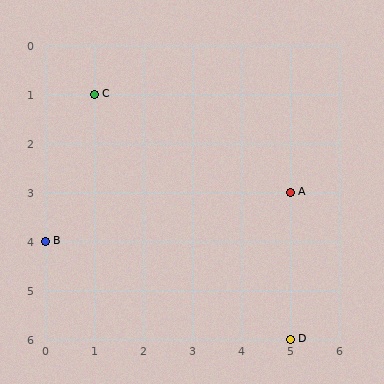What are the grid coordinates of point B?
Point B is at grid coordinates (0, 4).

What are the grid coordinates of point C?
Point C is at grid coordinates (1, 1).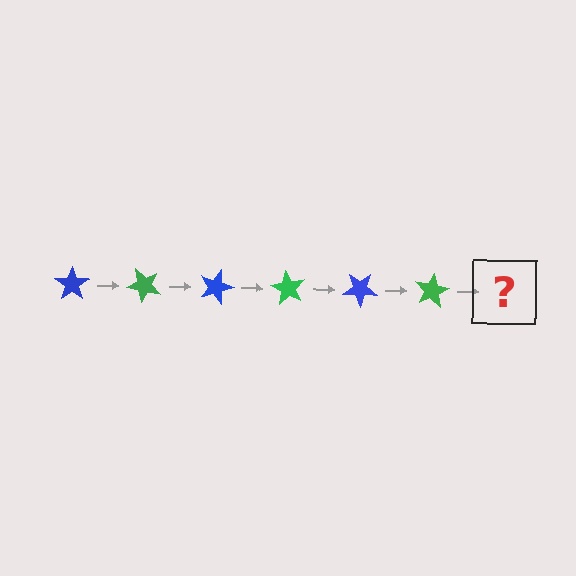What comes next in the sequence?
The next element should be a blue star, rotated 270 degrees from the start.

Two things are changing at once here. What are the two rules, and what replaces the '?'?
The two rules are that it rotates 45 degrees each step and the color cycles through blue and green. The '?' should be a blue star, rotated 270 degrees from the start.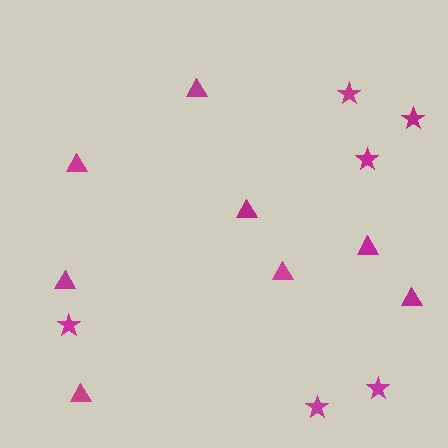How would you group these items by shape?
There are 2 groups: one group of stars (6) and one group of triangles (8).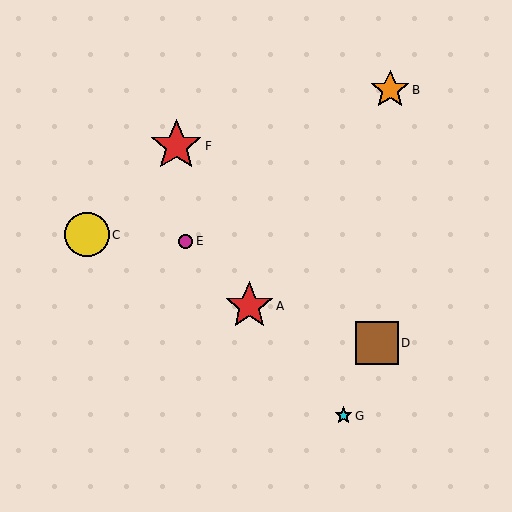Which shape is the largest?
The red star (labeled F) is the largest.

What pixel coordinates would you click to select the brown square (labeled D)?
Click at (377, 343) to select the brown square D.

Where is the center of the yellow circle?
The center of the yellow circle is at (87, 235).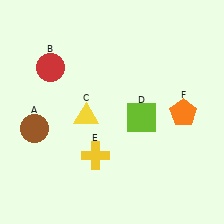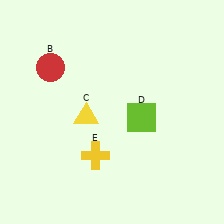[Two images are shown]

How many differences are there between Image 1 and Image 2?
There are 2 differences between the two images.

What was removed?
The orange pentagon (F), the brown circle (A) were removed in Image 2.